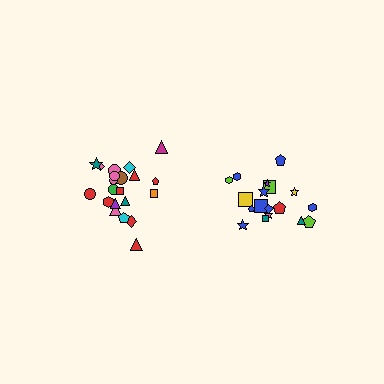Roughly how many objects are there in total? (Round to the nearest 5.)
Roughly 40 objects in total.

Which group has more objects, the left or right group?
The left group.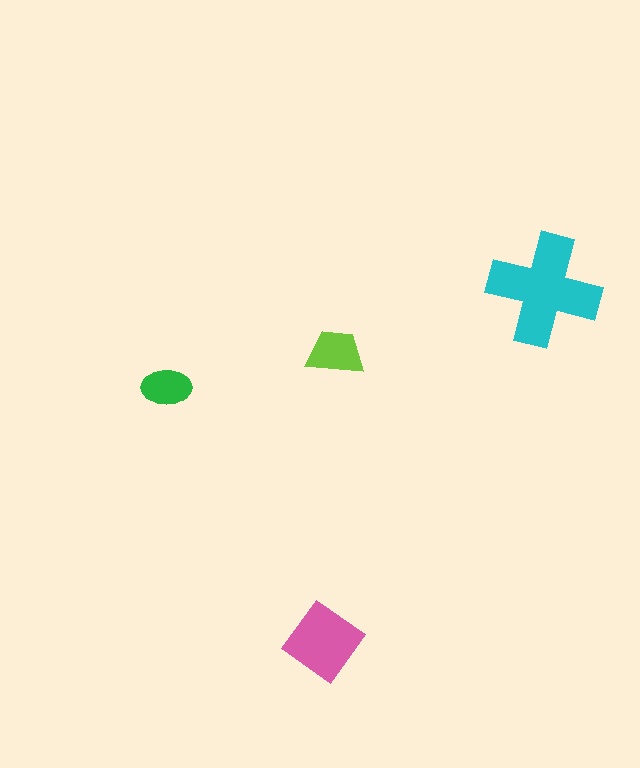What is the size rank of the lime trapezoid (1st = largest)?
3rd.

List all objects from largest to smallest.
The cyan cross, the pink diamond, the lime trapezoid, the green ellipse.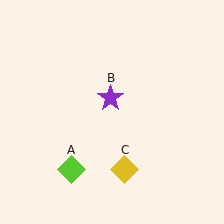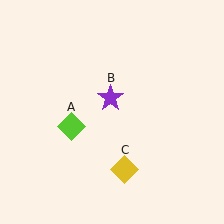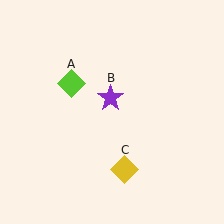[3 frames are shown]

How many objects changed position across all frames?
1 object changed position: lime diamond (object A).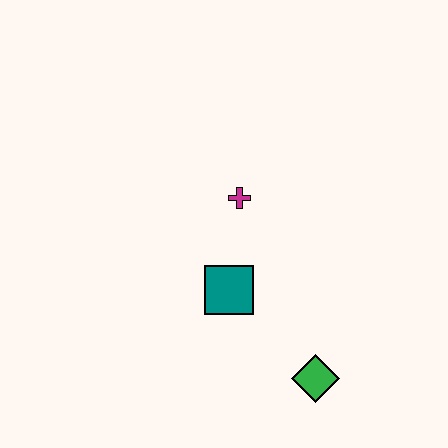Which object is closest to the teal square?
The magenta cross is closest to the teal square.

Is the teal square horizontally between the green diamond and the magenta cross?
No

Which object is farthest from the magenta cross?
The green diamond is farthest from the magenta cross.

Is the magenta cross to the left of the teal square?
No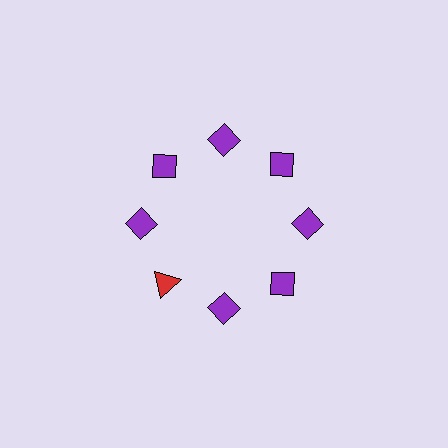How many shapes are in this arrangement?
There are 8 shapes arranged in a ring pattern.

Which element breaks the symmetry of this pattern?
The red triangle at roughly the 8 o'clock position breaks the symmetry. All other shapes are purple diamonds.